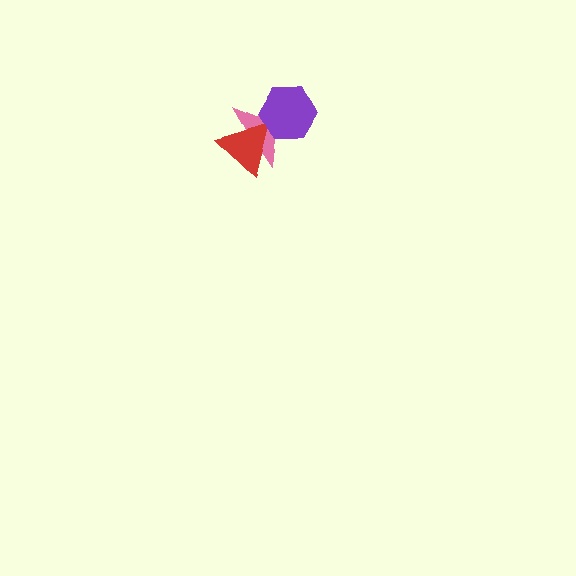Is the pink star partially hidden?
Yes, it is partially covered by another shape.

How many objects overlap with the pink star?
2 objects overlap with the pink star.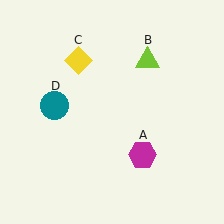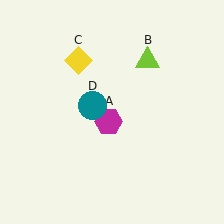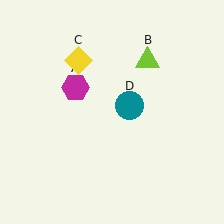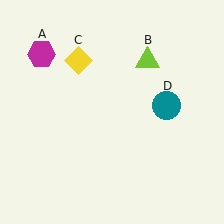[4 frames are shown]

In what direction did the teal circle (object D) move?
The teal circle (object D) moved right.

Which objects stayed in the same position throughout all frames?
Lime triangle (object B) and yellow diamond (object C) remained stationary.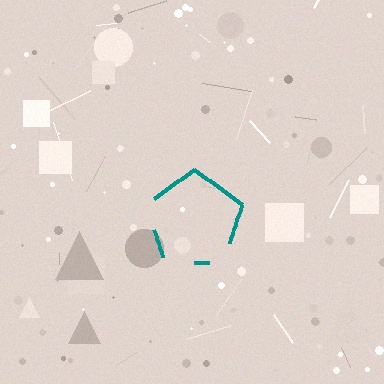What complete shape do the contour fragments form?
The contour fragments form a pentagon.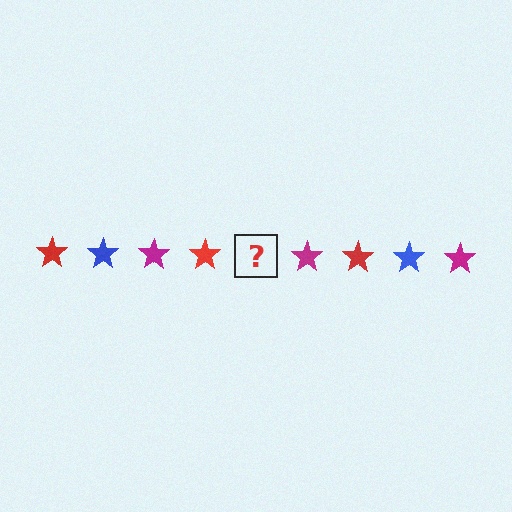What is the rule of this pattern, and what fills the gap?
The rule is that the pattern cycles through red, blue, magenta stars. The gap should be filled with a blue star.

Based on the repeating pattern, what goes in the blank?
The blank should be a blue star.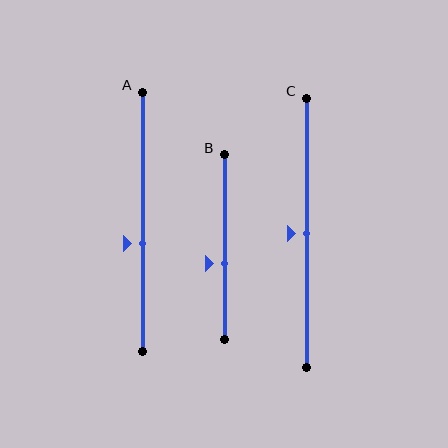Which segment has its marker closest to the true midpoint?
Segment C has its marker closest to the true midpoint.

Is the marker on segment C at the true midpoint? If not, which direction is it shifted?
Yes, the marker on segment C is at the true midpoint.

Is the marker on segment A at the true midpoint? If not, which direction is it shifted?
No, the marker on segment A is shifted downward by about 8% of the segment length.